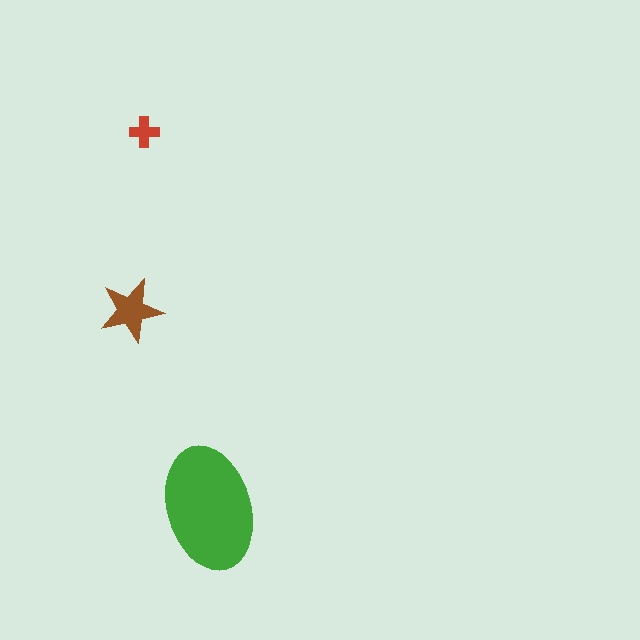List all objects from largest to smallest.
The green ellipse, the brown star, the red cross.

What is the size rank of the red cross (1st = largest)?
3rd.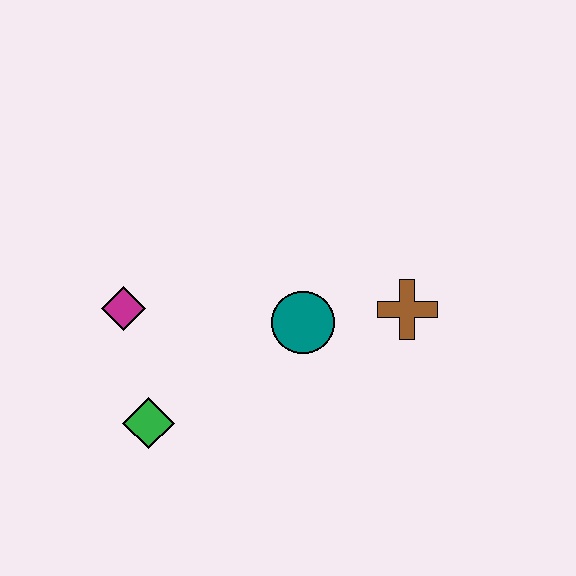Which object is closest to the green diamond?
The magenta diamond is closest to the green diamond.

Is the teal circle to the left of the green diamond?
No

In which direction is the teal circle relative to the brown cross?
The teal circle is to the left of the brown cross.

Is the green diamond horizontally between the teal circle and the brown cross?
No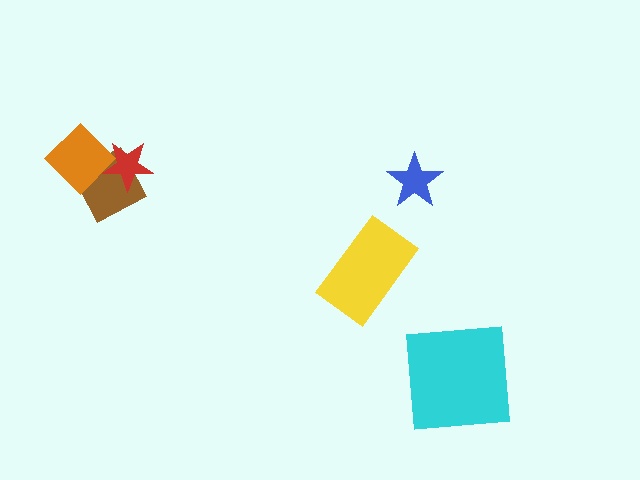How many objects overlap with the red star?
2 objects overlap with the red star.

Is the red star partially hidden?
Yes, it is partially covered by another shape.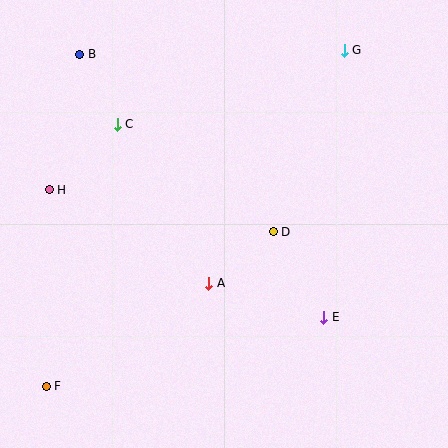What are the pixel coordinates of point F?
Point F is at (46, 386).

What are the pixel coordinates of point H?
Point H is at (49, 189).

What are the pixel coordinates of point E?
Point E is at (324, 318).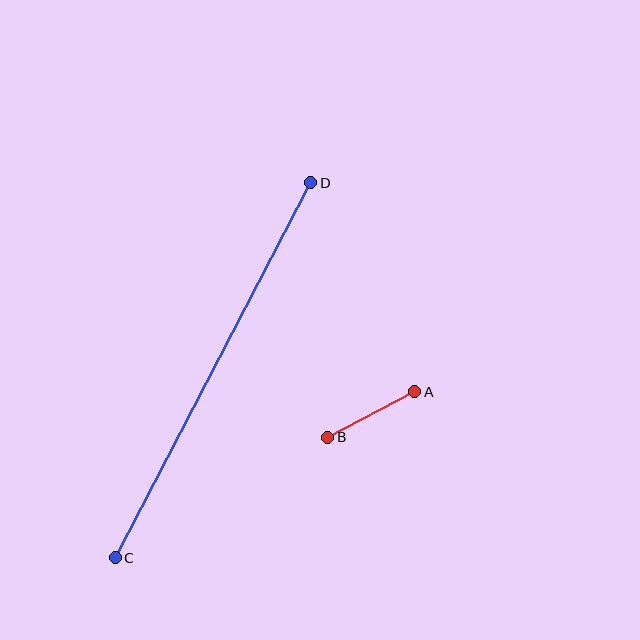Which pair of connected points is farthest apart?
Points C and D are farthest apart.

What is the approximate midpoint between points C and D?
The midpoint is at approximately (213, 370) pixels.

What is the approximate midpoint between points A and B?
The midpoint is at approximately (371, 415) pixels.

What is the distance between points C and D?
The distance is approximately 423 pixels.